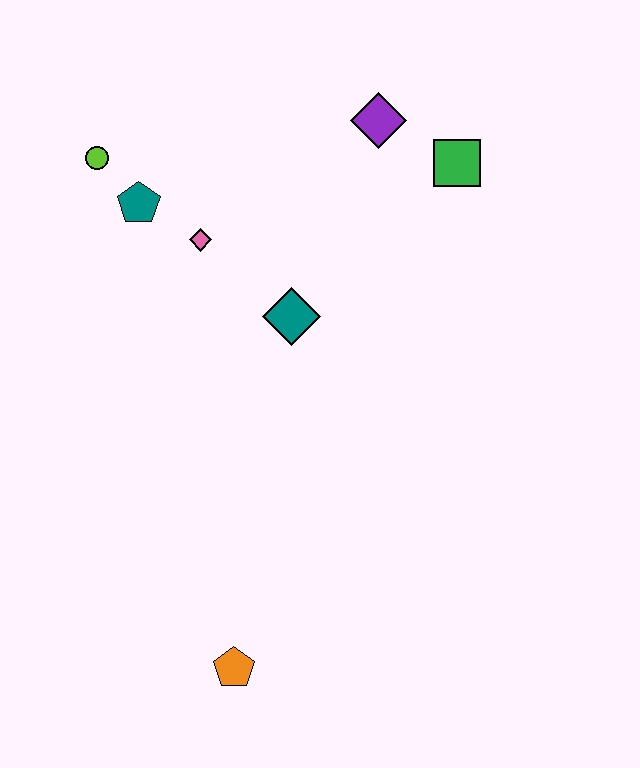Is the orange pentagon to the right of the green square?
No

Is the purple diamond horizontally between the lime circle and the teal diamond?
No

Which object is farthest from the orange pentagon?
The purple diamond is farthest from the orange pentagon.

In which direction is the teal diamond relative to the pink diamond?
The teal diamond is to the right of the pink diamond.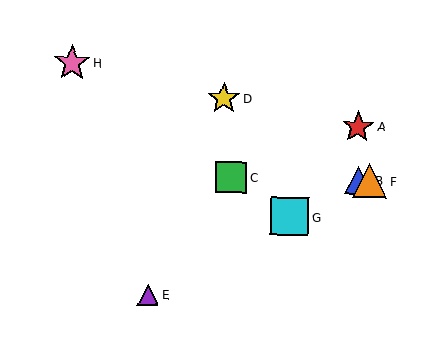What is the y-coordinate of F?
Object F is at y≈181.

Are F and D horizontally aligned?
No, F is at y≈181 and D is at y≈98.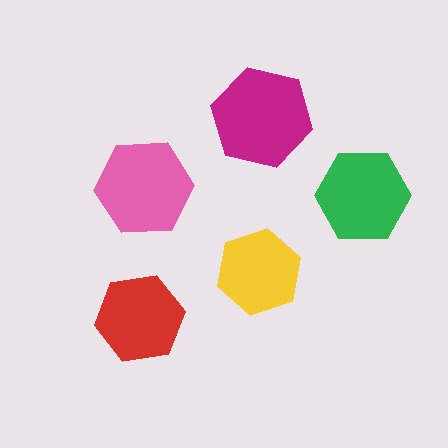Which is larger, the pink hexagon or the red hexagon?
The pink one.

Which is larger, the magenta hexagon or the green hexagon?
The magenta one.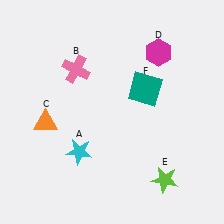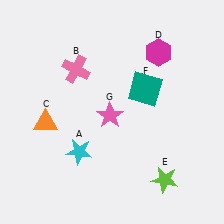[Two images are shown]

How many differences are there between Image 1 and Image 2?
There is 1 difference between the two images.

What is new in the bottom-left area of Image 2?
A pink star (G) was added in the bottom-left area of Image 2.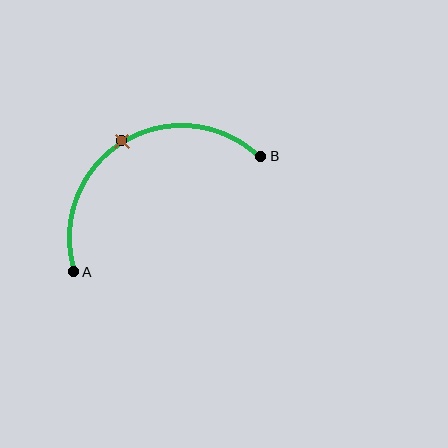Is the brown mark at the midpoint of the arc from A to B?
Yes. The brown mark lies on the arc at equal arc-length from both A and B — it is the arc midpoint.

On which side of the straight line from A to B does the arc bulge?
The arc bulges above the straight line connecting A and B.